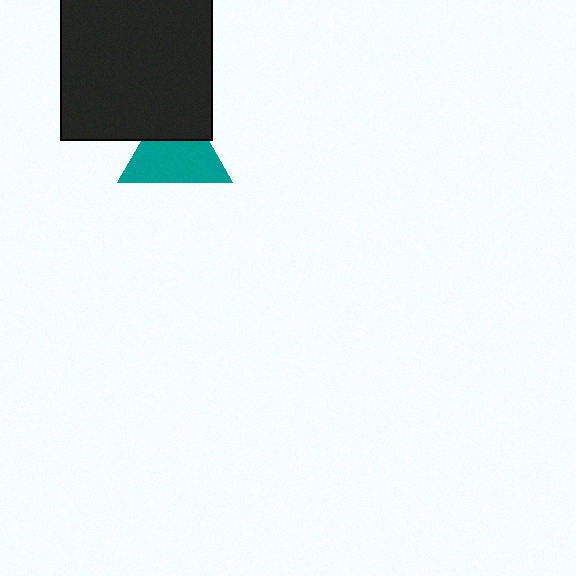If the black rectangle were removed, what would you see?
You would see the complete teal triangle.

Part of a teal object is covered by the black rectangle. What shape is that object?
It is a triangle.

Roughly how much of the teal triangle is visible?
Most of it is visible (roughly 65%).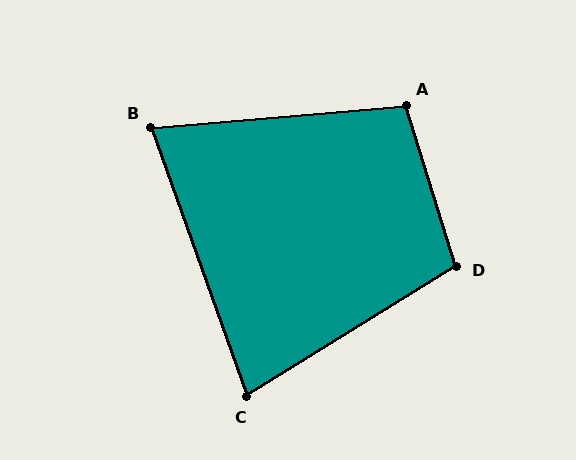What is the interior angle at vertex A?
Approximately 102 degrees (obtuse).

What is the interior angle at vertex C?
Approximately 78 degrees (acute).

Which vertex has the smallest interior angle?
B, at approximately 75 degrees.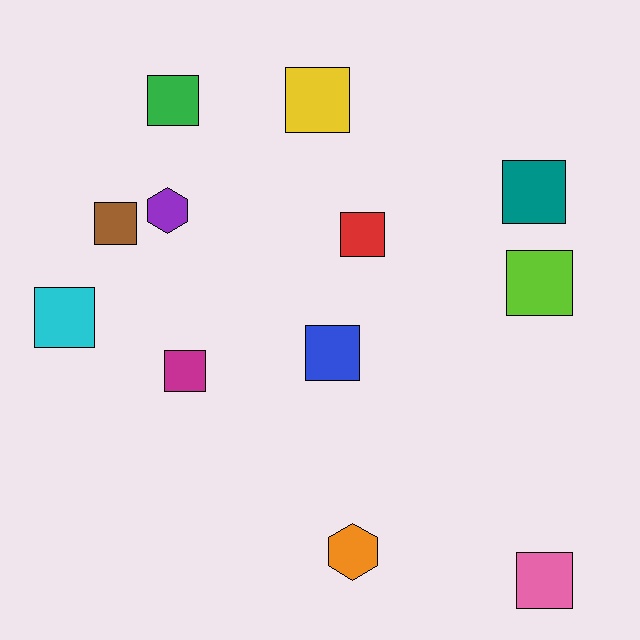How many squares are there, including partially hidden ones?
There are 10 squares.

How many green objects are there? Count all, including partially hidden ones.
There is 1 green object.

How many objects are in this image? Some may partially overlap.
There are 12 objects.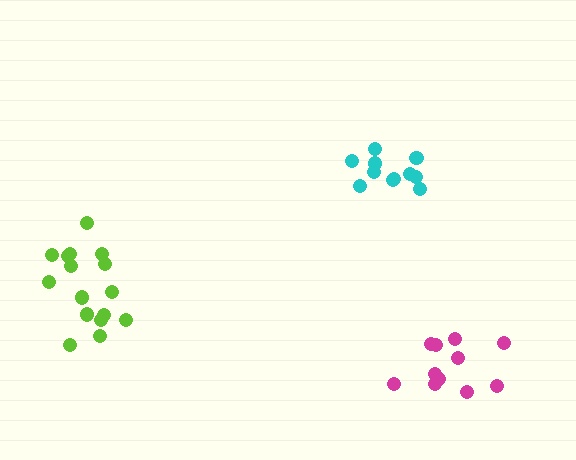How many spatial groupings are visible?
There are 3 spatial groupings.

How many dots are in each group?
Group 1: 11 dots, Group 2: 17 dots, Group 3: 11 dots (39 total).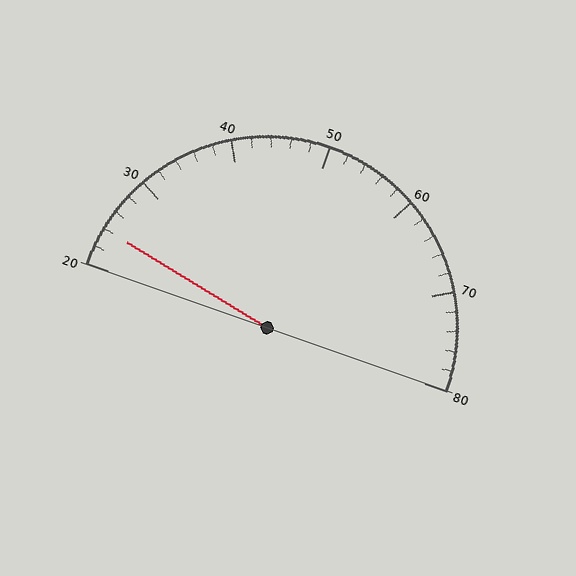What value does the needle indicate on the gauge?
The needle indicates approximately 24.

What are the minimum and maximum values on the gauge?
The gauge ranges from 20 to 80.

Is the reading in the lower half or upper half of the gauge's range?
The reading is in the lower half of the range (20 to 80).